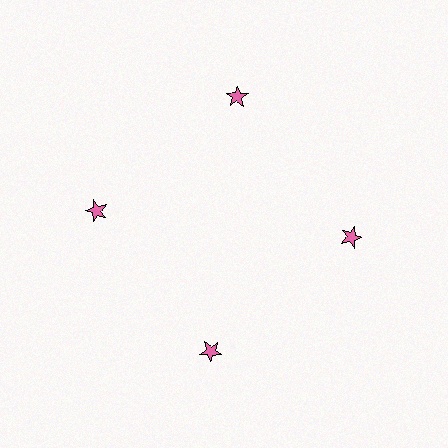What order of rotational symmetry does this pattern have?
This pattern has 4-fold rotational symmetry.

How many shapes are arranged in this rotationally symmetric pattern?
There are 4 shapes, arranged in 4 groups of 1.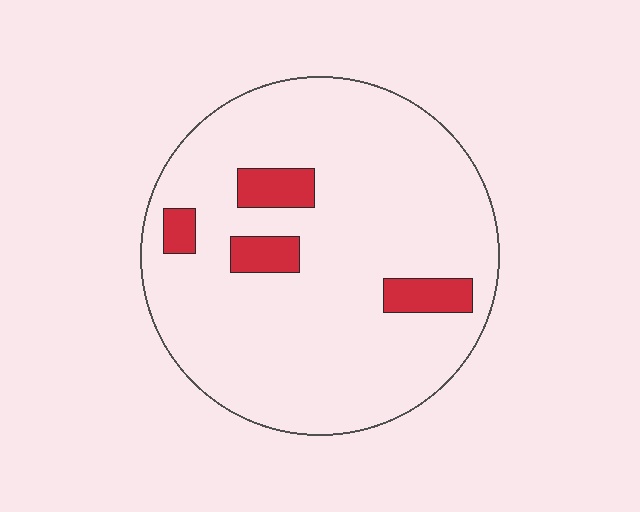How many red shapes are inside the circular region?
4.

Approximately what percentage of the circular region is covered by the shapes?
Approximately 10%.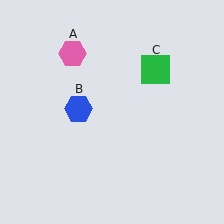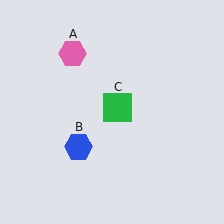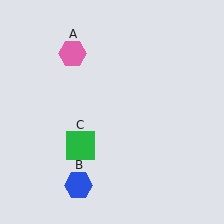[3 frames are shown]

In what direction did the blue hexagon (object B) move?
The blue hexagon (object B) moved down.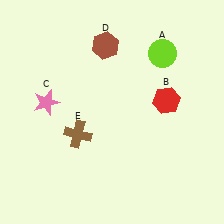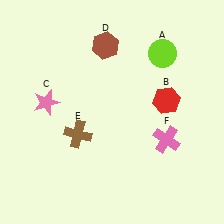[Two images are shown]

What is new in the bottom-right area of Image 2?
A pink cross (F) was added in the bottom-right area of Image 2.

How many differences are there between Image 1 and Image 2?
There is 1 difference between the two images.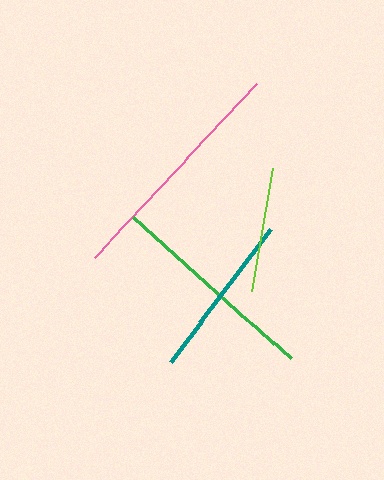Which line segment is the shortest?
The lime line is the shortest at approximately 125 pixels.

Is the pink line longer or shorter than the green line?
The pink line is longer than the green line.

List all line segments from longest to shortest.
From longest to shortest: pink, green, teal, lime.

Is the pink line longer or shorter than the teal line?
The pink line is longer than the teal line.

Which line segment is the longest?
The pink line is the longest at approximately 237 pixels.